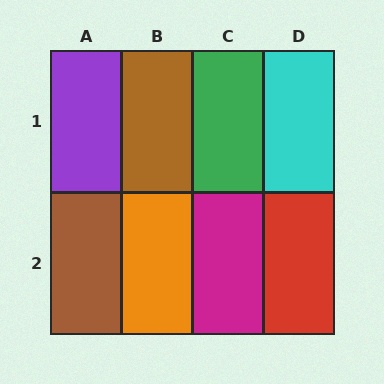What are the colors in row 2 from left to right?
Brown, orange, magenta, red.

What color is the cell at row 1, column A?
Purple.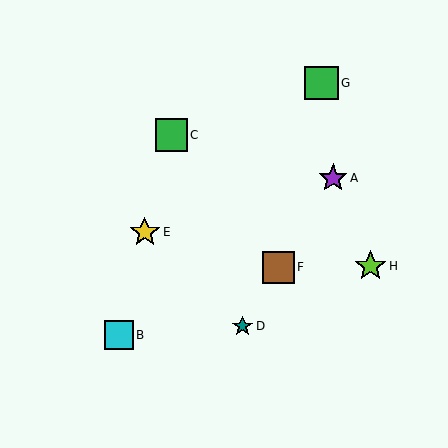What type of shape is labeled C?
Shape C is a green square.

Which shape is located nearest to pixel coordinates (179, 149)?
The green square (labeled C) at (171, 135) is nearest to that location.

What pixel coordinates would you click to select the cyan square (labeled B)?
Click at (119, 335) to select the cyan square B.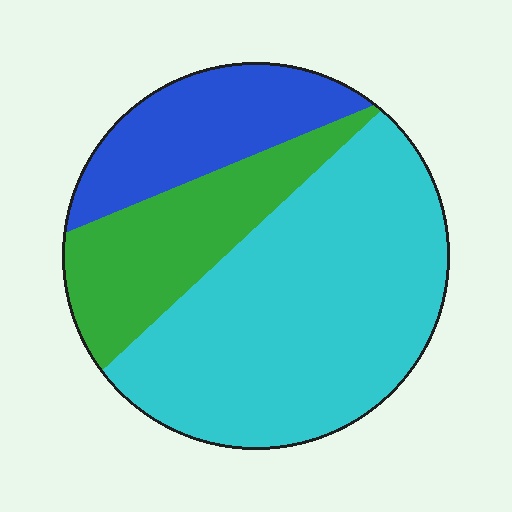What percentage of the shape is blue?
Blue takes up about one fifth (1/5) of the shape.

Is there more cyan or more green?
Cyan.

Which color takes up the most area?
Cyan, at roughly 55%.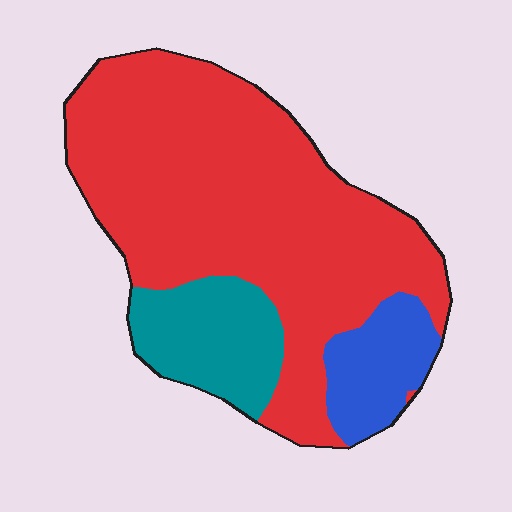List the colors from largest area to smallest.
From largest to smallest: red, teal, blue.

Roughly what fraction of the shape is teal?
Teal covers about 15% of the shape.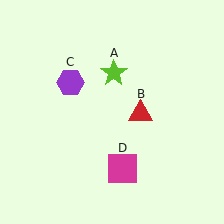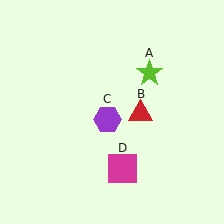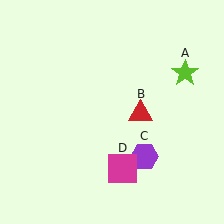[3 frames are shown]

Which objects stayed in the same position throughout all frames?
Red triangle (object B) and magenta square (object D) remained stationary.